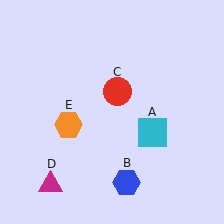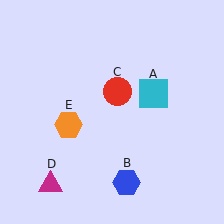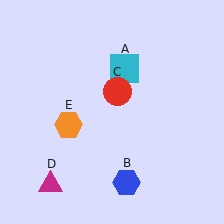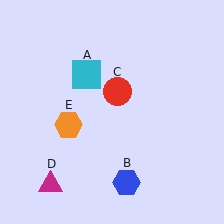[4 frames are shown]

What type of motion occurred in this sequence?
The cyan square (object A) rotated counterclockwise around the center of the scene.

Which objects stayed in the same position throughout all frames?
Blue hexagon (object B) and red circle (object C) and magenta triangle (object D) and orange hexagon (object E) remained stationary.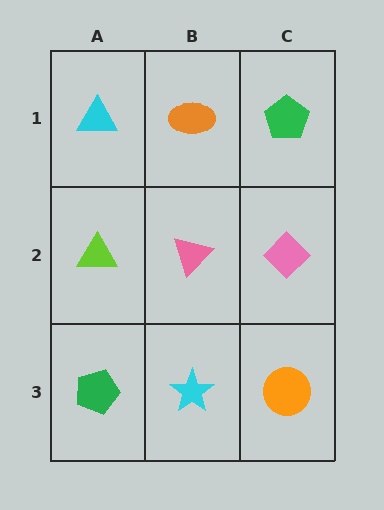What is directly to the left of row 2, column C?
A pink triangle.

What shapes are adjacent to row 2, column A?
A cyan triangle (row 1, column A), a green pentagon (row 3, column A), a pink triangle (row 2, column B).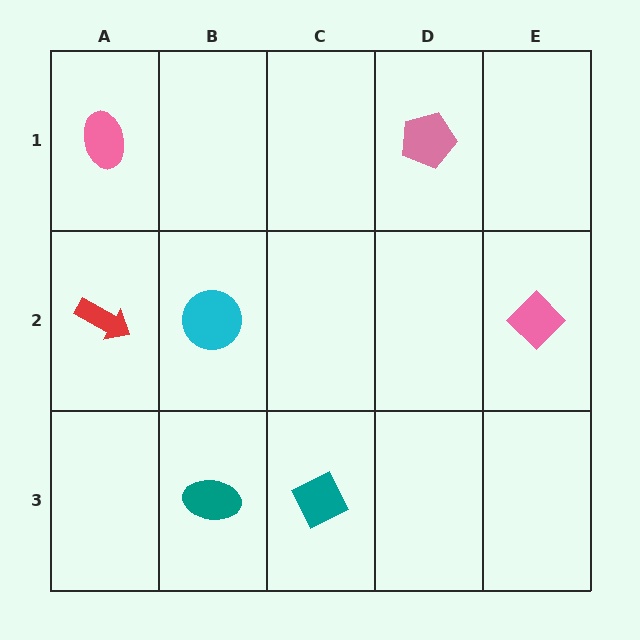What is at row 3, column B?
A teal ellipse.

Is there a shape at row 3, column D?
No, that cell is empty.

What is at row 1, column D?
A pink pentagon.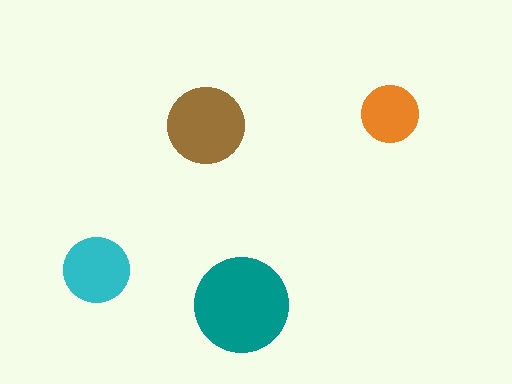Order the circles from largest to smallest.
the teal one, the brown one, the cyan one, the orange one.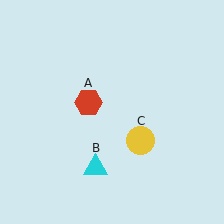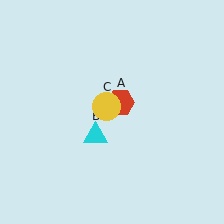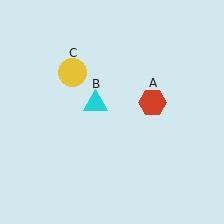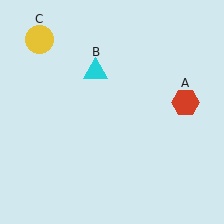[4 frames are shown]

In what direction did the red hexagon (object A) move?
The red hexagon (object A) moved right.